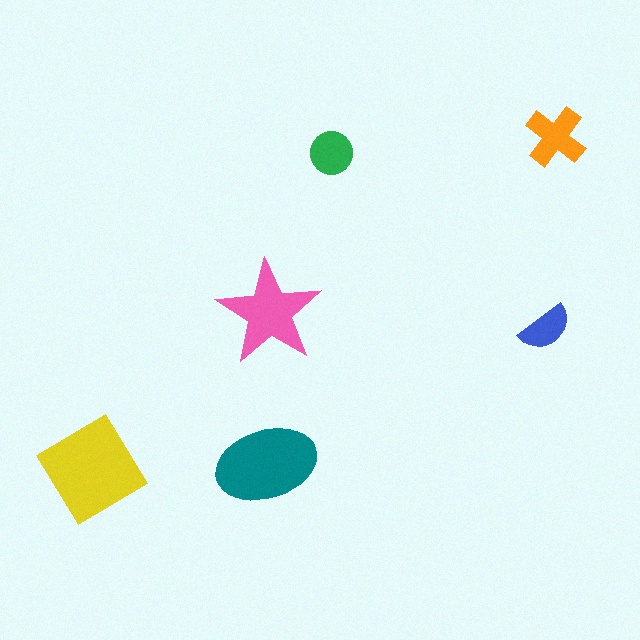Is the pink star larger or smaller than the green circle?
Larger.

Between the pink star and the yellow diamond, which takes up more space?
The yellow diamond.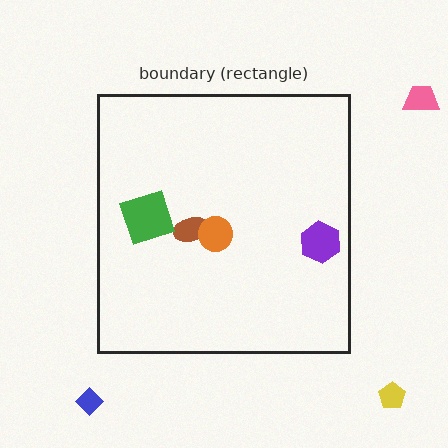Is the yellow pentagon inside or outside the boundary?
Outside.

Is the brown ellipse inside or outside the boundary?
Inside.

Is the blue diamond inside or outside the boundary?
Outside.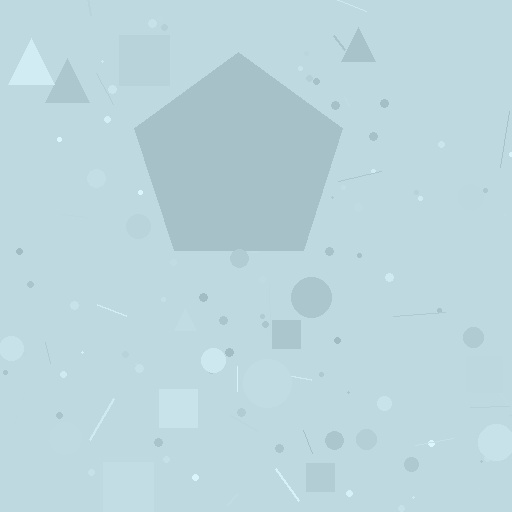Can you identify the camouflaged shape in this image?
The camouflaged shape is a pentagon.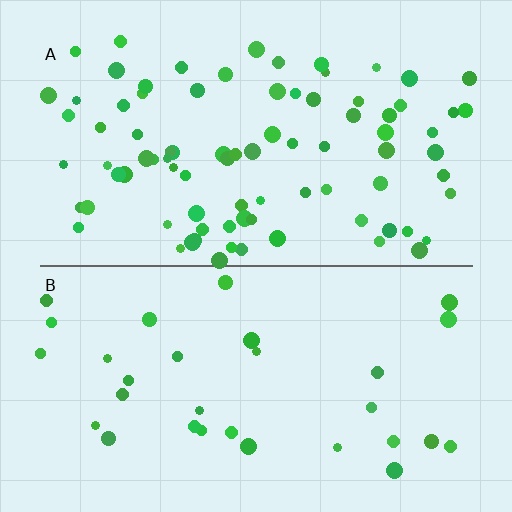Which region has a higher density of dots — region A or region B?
A (the top).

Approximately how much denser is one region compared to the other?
Approximately 2.8× — region A over region B.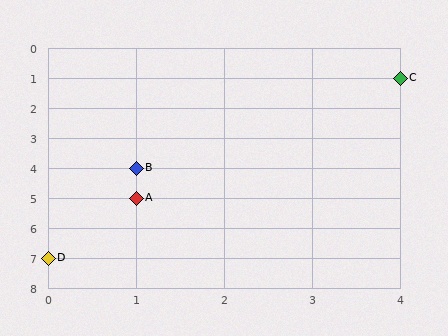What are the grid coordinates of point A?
Point A is at grid coordinates (1, 5).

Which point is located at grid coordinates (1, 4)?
Point B is at (1, 4).